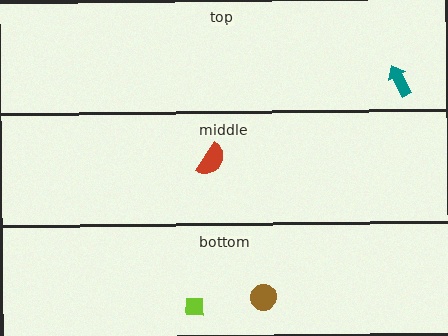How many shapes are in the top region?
1.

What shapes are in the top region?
The teal arrow.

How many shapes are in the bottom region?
2.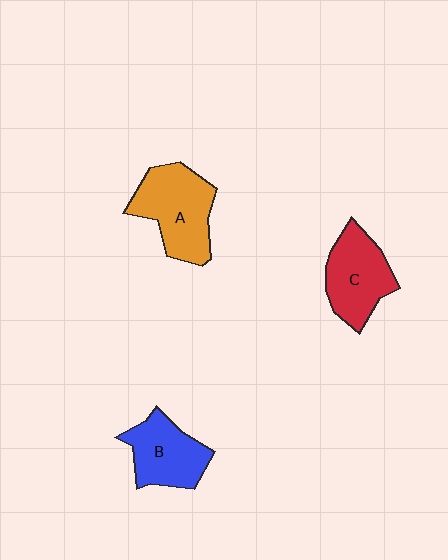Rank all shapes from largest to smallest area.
From largest to smallest: A (orange), C (red), B (blue).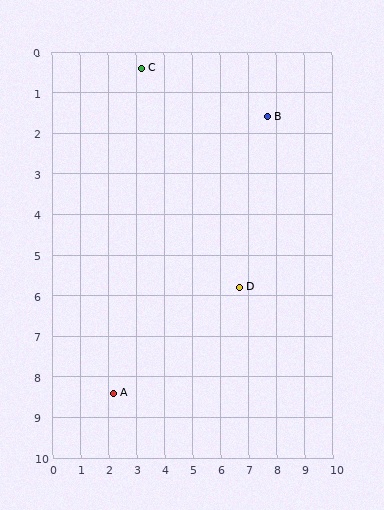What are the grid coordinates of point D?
Point D is at approximately (6.7, 5.8).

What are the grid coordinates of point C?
Point C is at approximately (3.2, 0.4).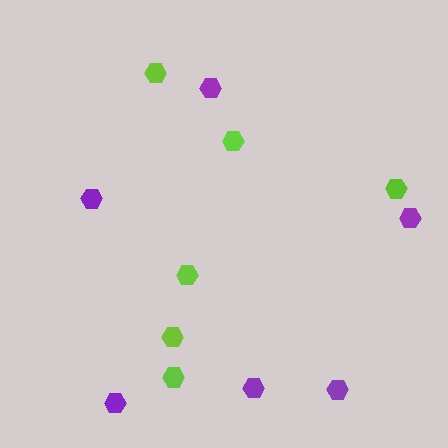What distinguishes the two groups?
There are 2 groups: one group of purple hexagons (6) and one group of lime hexagons (6).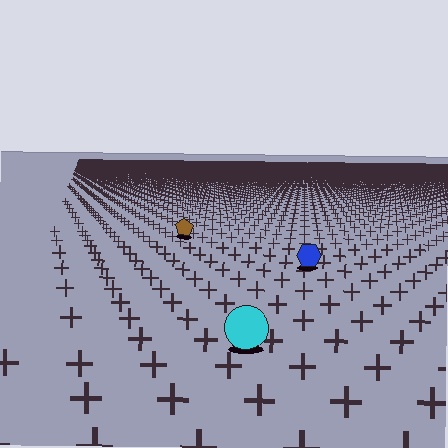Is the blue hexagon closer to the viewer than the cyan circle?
No. The cyan circle is closer — you can tell from the texture gradient: the ground texture is coarser near it.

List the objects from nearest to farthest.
From nearest to farthest: the cyan circle, the blue hexagon, the brown pentagon.